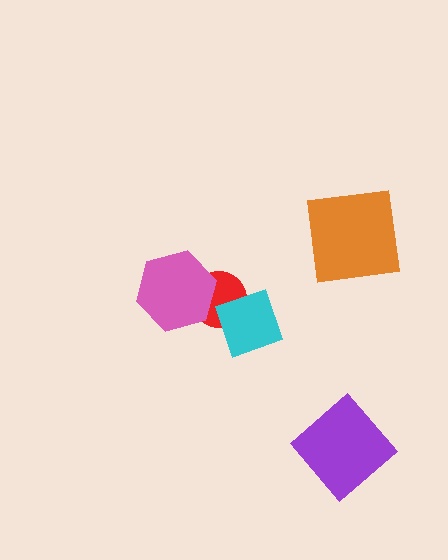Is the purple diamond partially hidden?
No, no other shape covers it.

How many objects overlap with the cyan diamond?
1 object overlaps with the cyan diamond.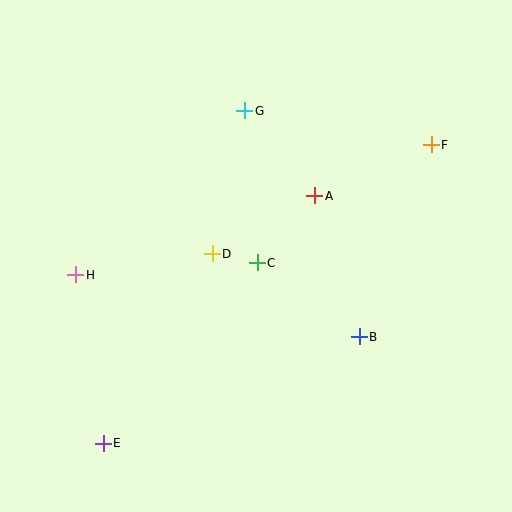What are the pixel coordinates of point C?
Point C is at (257, 263).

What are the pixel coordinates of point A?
Point A is at (315, 196).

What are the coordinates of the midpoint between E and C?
The midpoint between E and C is at (180, 353).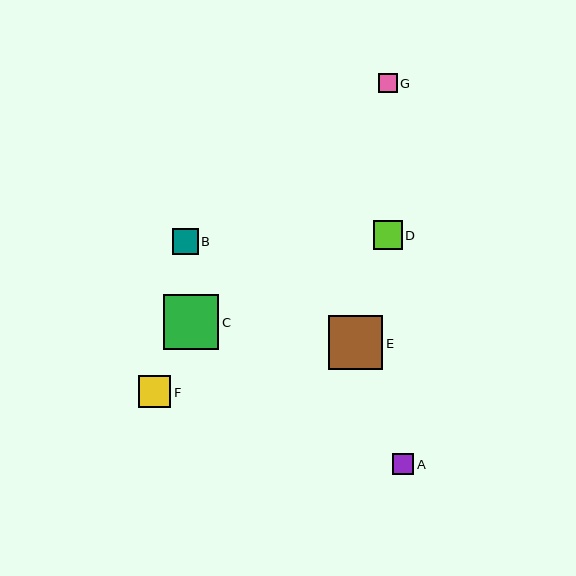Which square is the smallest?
Square G is the smallest with a size of approximately 19 pixels.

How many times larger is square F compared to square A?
Square F is approximately 1.5 times the size of square A.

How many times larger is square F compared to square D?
Square F is approximately 1.1 times the size of square D.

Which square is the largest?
Square C is the largest with a size of approximately 55 pixels.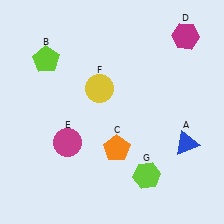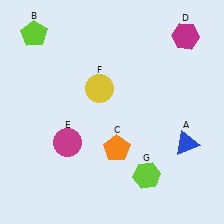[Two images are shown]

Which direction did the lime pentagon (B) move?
The lime pentagon (B) moved up.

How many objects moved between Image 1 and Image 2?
1 object moved between the two images.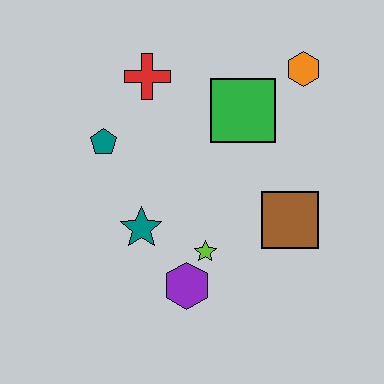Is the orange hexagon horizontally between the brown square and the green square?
No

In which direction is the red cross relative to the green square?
The red cross is to the left of the green square.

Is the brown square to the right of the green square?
Yes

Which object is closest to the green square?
The orange hexagon is closest to the green square.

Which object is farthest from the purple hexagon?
The orange hexagon is farthest from the purple hexagon.